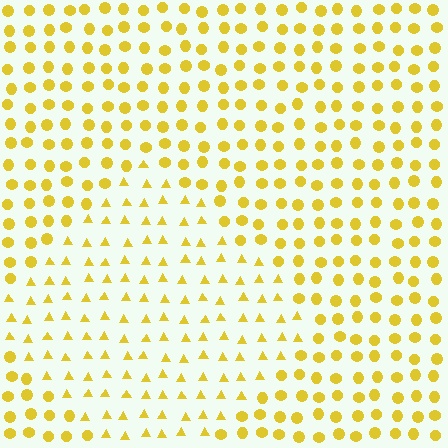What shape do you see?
I see a diamond.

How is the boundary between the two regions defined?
The boundary is defined by a change in element shape: triangles inside vs. circles outside. All elements share the same color and spacing.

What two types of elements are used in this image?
The image uses triangles inside the diamond region and circles outside it.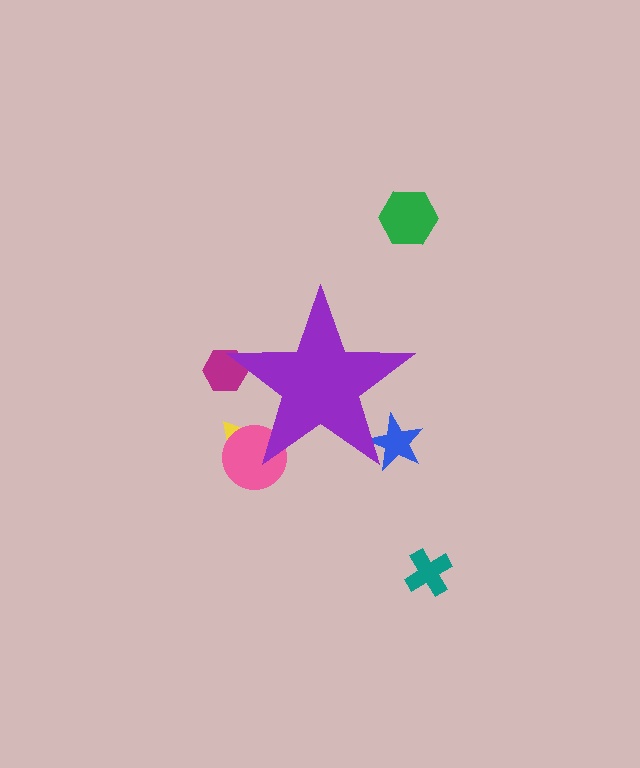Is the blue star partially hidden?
Yes, the blue star is partially hidden behind the purple star.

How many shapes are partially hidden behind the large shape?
4 shapes are partially hidden.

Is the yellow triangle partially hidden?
Yes, the yellow triangle is partially hidden behind the purple star.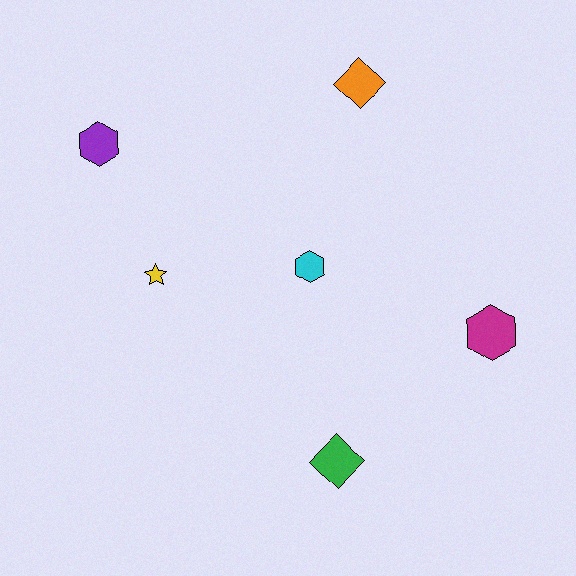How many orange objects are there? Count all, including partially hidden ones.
There is 1 orange object.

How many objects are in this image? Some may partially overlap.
There are 6 objects.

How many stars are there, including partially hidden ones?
There is 1 star.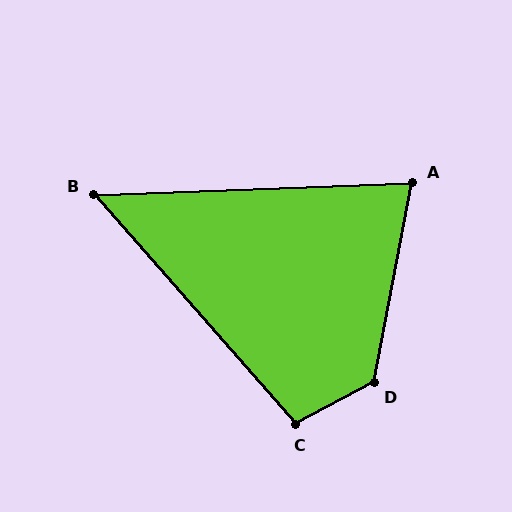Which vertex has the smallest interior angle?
B, at approximately 51 degrees.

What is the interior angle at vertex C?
Approximately 103 degrees (obtuse).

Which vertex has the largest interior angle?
D, at approximately 129 degrees.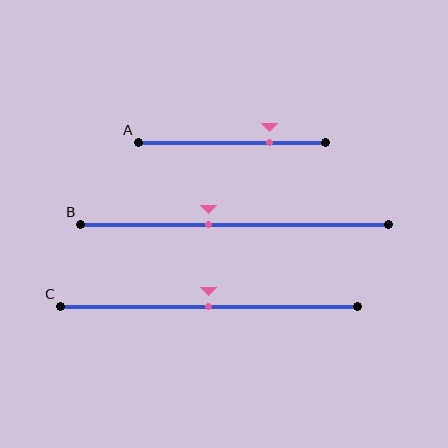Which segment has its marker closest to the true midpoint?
Segment C has its marker closest to the true midpoint.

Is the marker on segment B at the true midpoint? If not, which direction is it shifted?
No, the marker on segment B is shifted to the left by about 8% of the segment length.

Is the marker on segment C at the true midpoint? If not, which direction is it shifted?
Yes, the marker on segment C is at the true midpoint.